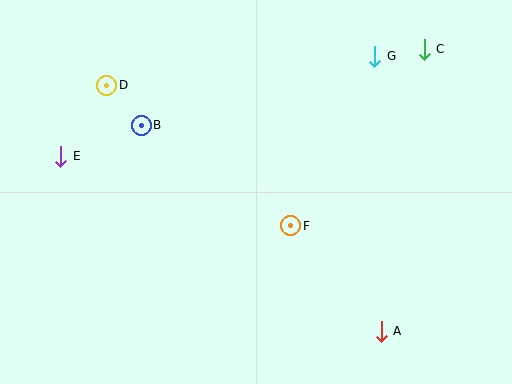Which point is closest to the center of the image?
Point F at (291, 226) is closest to the center.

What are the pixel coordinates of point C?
Point C is at (424, 49).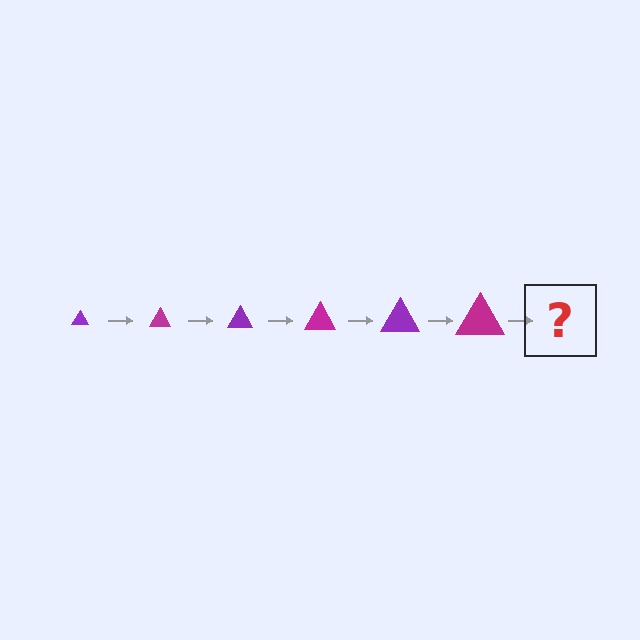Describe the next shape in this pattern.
It should be a purple triangle, larger than the previous one.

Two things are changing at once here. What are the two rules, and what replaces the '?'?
The two rules are that the triangle grows larger each step and the color cycles through purple and magenta. The '?' should be a purple triangle, larger than the previous one.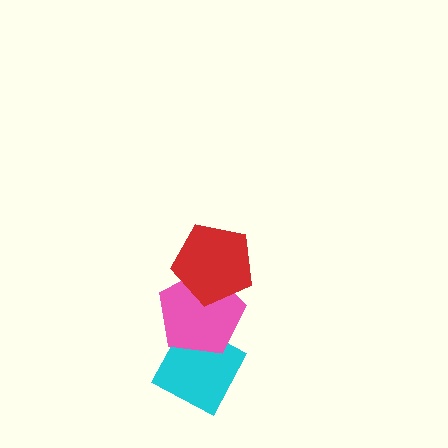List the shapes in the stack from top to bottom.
From top to bottom: the red pentagon, the pink pentagon, the cyan diamond.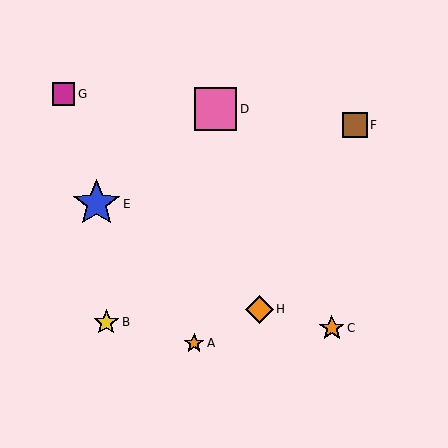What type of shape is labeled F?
Shape F is a brown square.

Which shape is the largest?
The blue star (labeled E) is the largest.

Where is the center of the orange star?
The center of the orange star is at (194, 343).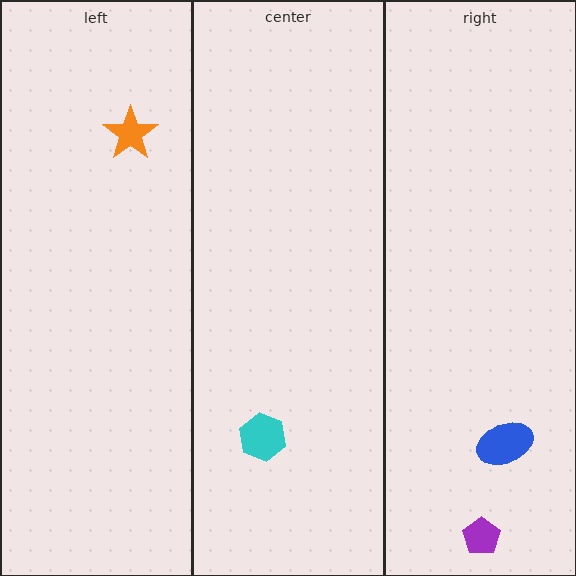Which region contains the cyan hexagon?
The center region.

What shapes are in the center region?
The cyan hexagon.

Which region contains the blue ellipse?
The right region.